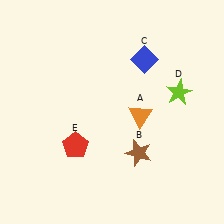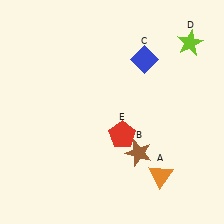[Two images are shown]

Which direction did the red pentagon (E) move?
The red pentagon (E) moved right.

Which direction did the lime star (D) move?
The lime star (D) moved up.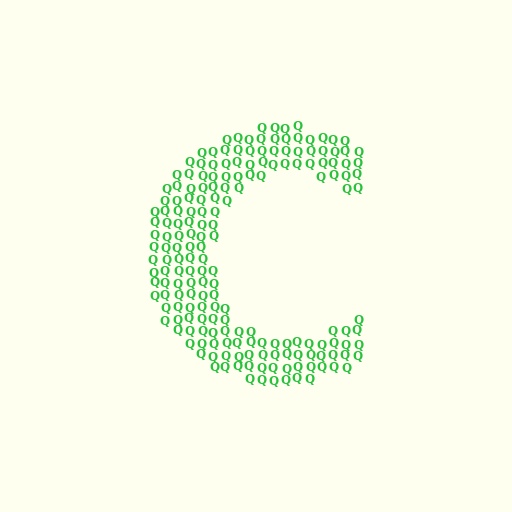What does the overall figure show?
The overall figure shows the letter C.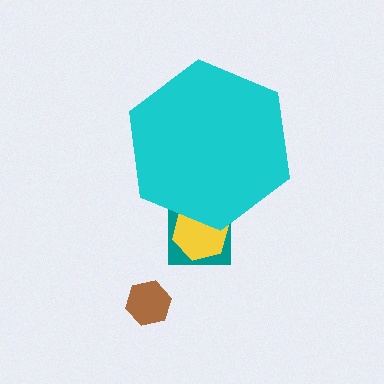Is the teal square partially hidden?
Yes, the teal square is partially hidden behind the cyan hexagon.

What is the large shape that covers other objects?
A cyan hexagon.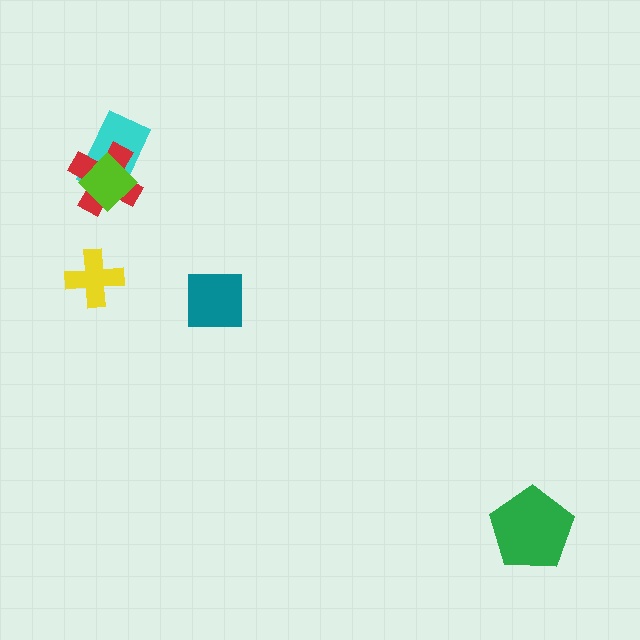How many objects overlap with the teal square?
0 objects overlap with the teal square.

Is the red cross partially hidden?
Yes, it is partially covered by another shape.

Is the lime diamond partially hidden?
No, no other shape covers it.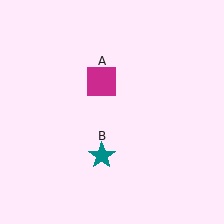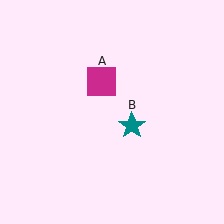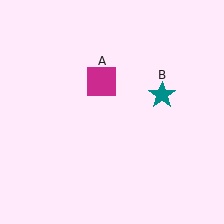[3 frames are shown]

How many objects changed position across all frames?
1 object changed position: teal star (object B).